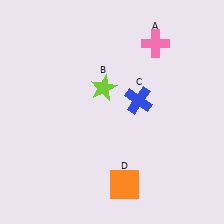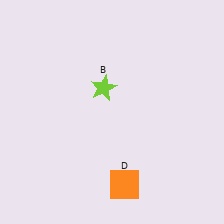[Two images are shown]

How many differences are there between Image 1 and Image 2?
There are 2 differences between the two images.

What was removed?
The pink cross (A), the blue cross (C) were removed in Image 2.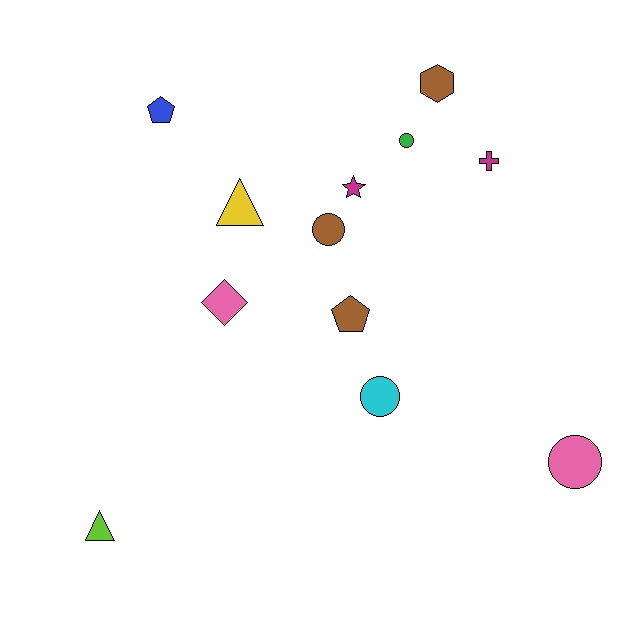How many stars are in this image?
There is 1 star.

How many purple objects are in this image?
There are no purple objects.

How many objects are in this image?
There are 12 objects.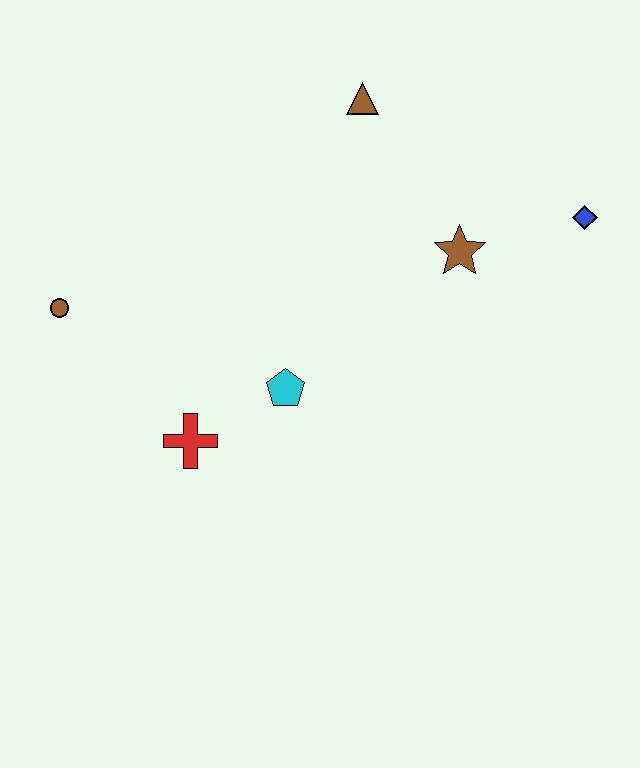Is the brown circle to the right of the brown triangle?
No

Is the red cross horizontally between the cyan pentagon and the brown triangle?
No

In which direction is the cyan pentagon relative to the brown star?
The cyan pentagon is to the left of the brown star.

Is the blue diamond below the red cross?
No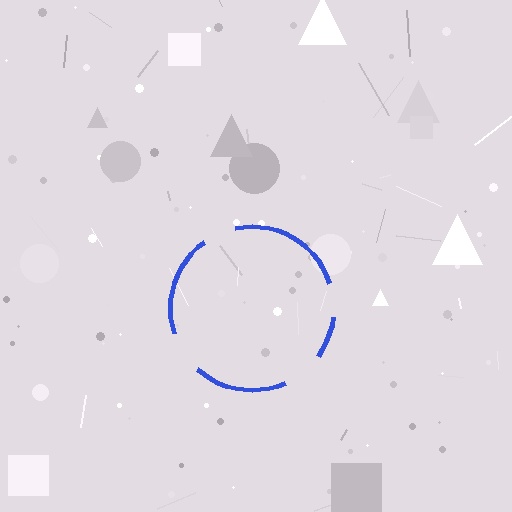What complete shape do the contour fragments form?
The contour fragments form a circle.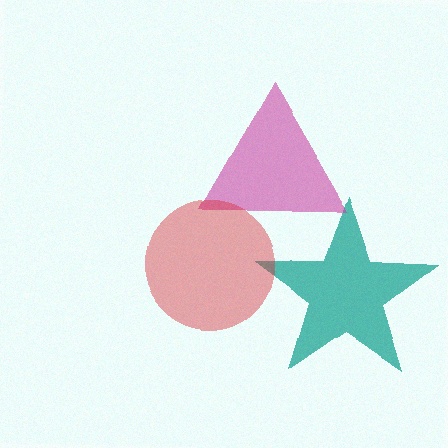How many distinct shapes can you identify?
There are 3 distinct shapes: a teal star, a magenta triangle, a red circle.